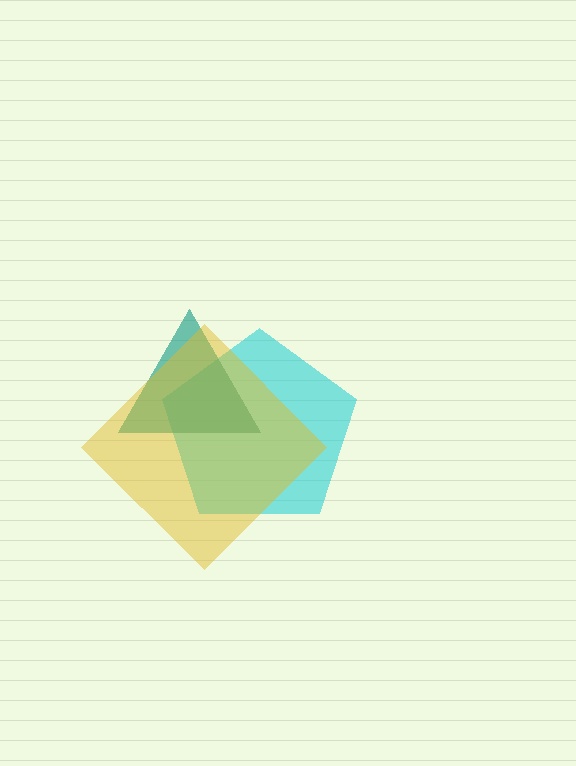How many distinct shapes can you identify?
There are 3 distinct shapes: a cyan pentagon, a teal triangle, a yellow diamond.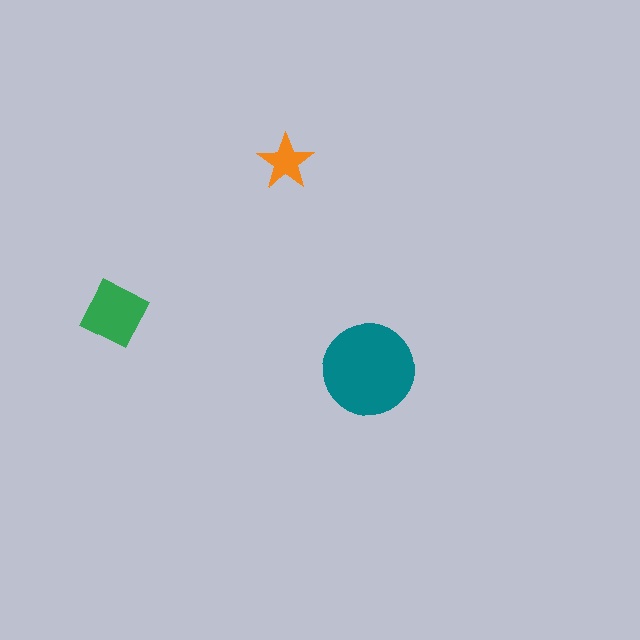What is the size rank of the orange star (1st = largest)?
3rd.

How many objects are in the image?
There are 3 objects in the image.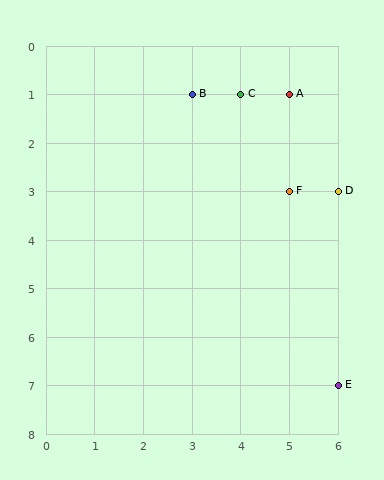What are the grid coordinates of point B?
Point B is at grid coordinates (3, 1).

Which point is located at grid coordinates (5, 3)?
Point F is at (5, 3).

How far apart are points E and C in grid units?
Points E and C are 2 columns and 6 rows apart (about 6.3 grid units diagonally).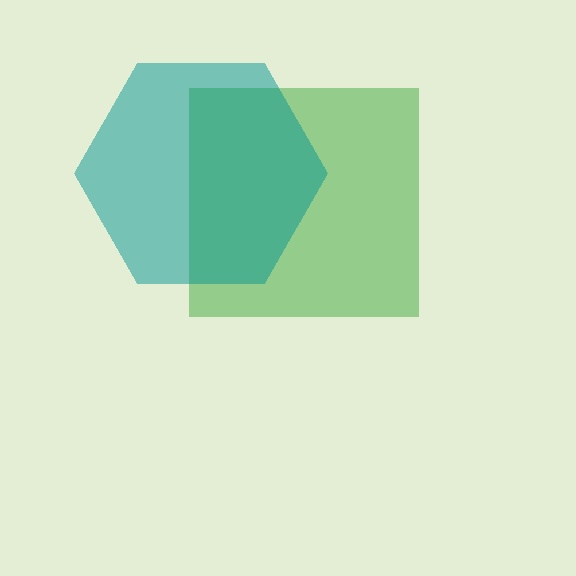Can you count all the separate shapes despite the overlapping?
Yes, there are 2 separate shapes.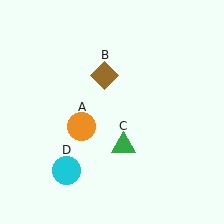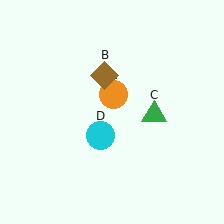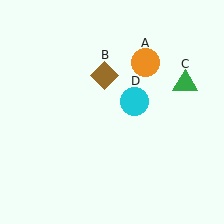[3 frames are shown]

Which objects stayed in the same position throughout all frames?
Brown diamond (object B) remained stationary.